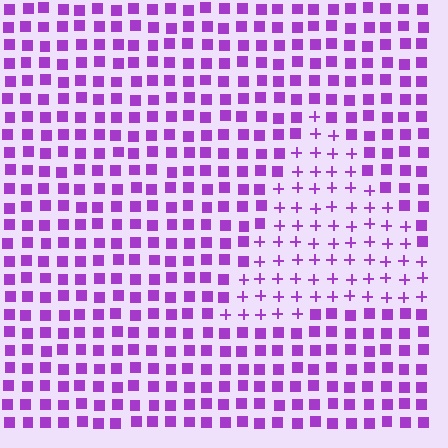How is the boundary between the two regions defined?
The boundary is defined by a change in element shape: plus signs inside vs. squares outside. All elements share the same color and spacing.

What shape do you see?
I see a triangle.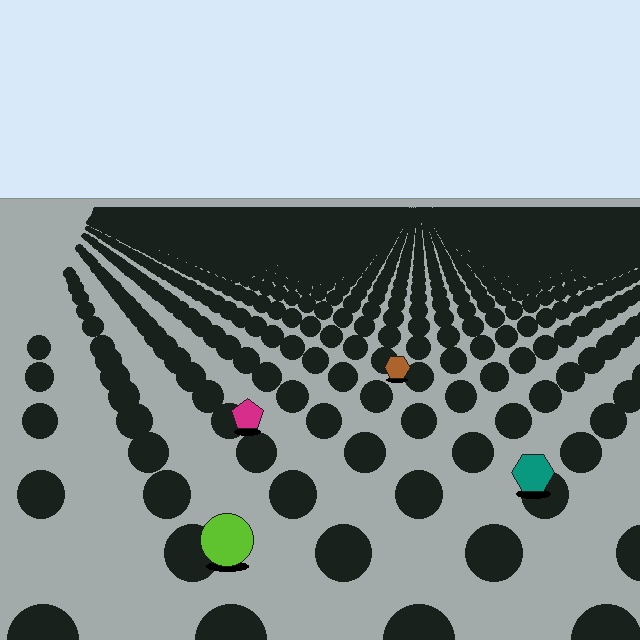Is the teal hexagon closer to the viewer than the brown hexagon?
Yes. The teal hexagon is closer — you can tell from the texture gradient: the ground texture is coarser near it.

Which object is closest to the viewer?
The lime circle is closest. The texture marks near it are larger and more spread out.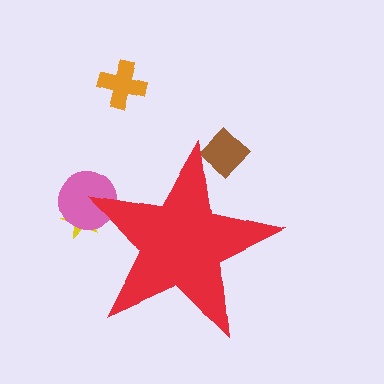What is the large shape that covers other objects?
A red star.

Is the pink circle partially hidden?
Yes, the pink circle is partially hidden behind the red star.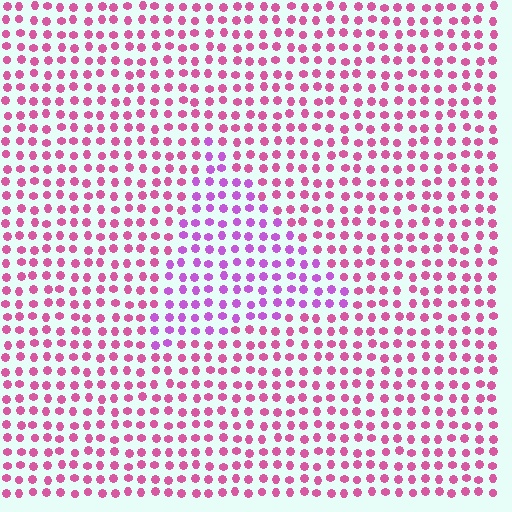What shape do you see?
I see a triangle.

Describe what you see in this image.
The image is filled with small pink elements in a uniform arrangement. A triangle-shaped region is visible where the elements are tinted to a slightly different hue, forming a subtle color boundary.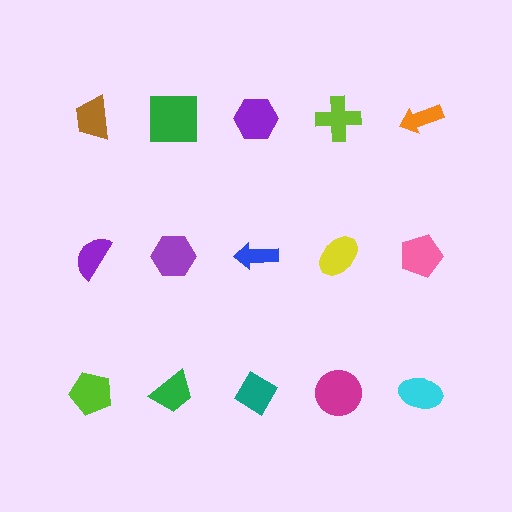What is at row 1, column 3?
A purple hexagon.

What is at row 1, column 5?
An orange arrow.